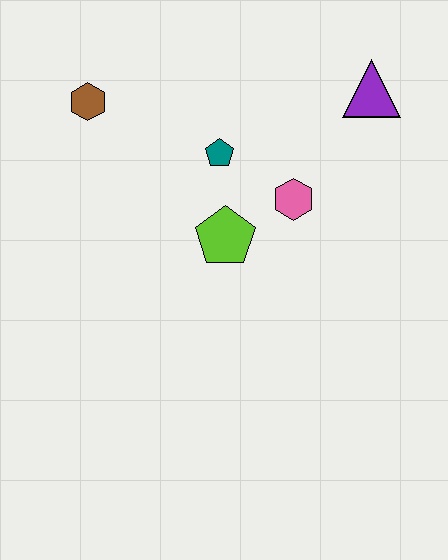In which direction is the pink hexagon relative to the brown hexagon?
The pink hexagon is to the right of the brown hexagon.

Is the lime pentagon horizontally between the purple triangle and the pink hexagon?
No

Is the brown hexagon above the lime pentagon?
Yes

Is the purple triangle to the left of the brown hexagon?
No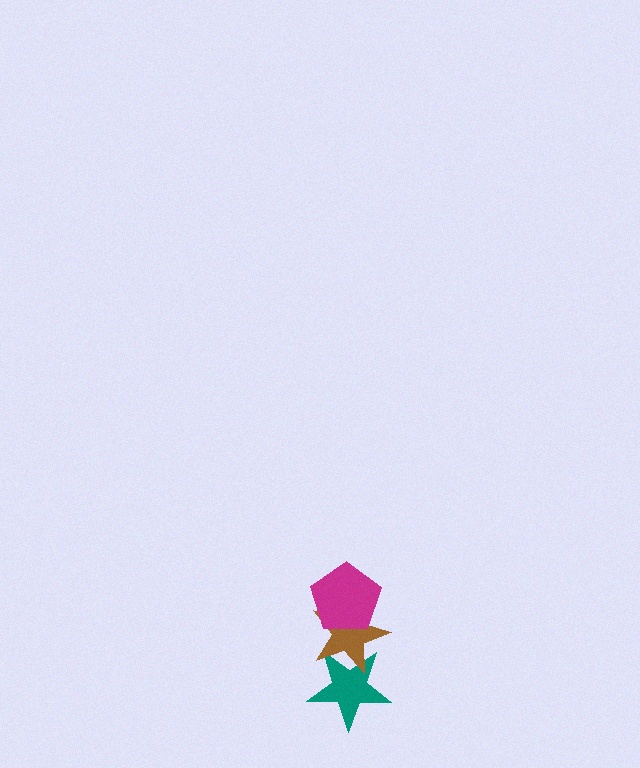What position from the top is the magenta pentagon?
The magenta pentagon is 1st from the top.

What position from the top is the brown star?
The brown star is 2nd from the top.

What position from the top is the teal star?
The teal star is 3rd from the top.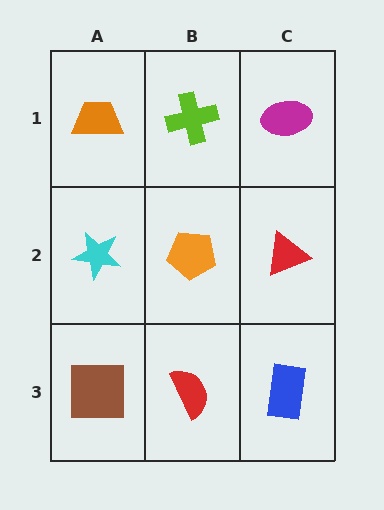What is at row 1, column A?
An orange trapezoid.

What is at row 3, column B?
A red semicircle.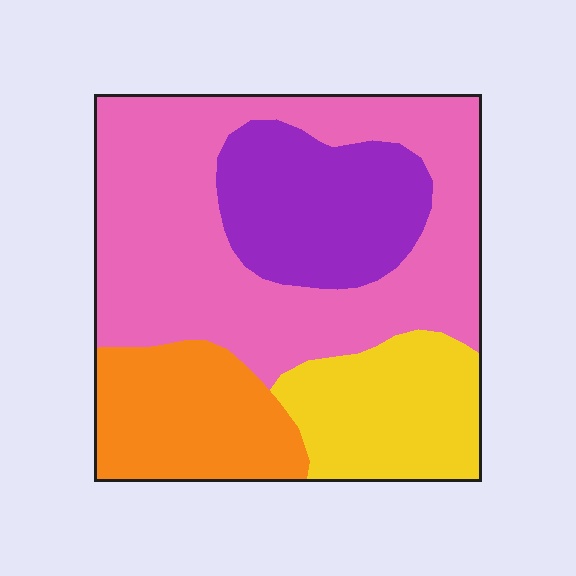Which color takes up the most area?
Pink, at roughly 45%.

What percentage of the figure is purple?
Purple covers about 20% of the figure.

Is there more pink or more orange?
Pink.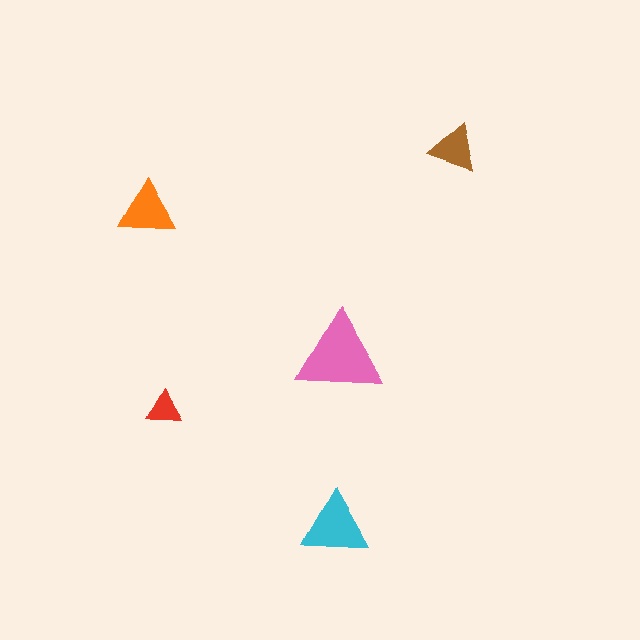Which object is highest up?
The brown triangle is topmost.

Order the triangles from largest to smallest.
the pink one, the cyan one, the orange one, the brown one, the red one.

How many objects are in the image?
There are 5 objects in the image.